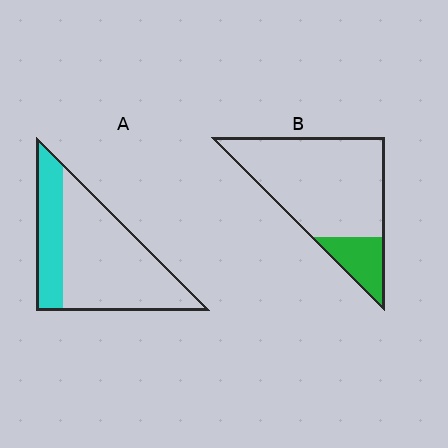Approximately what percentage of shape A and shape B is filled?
A is approximately 30% and B is approximately 20%.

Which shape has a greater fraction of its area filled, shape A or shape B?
Shape A.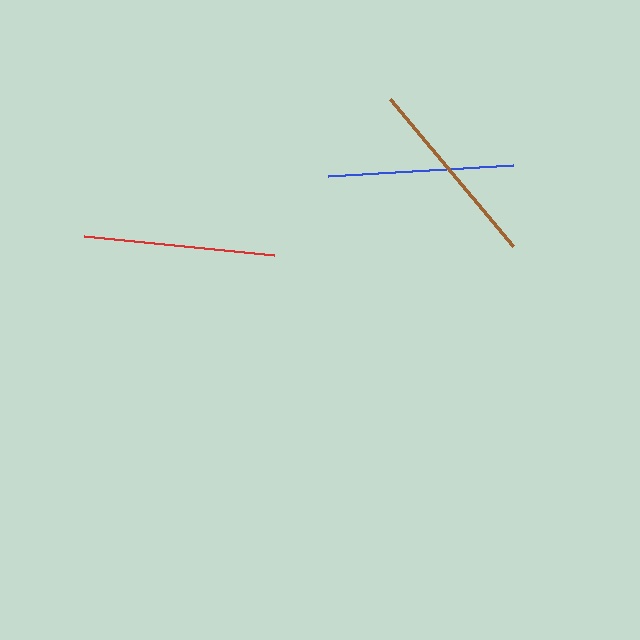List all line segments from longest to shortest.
From longest to shortest: brown, red, blue.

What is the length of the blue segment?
The blue segment is approximately 185 pixels long.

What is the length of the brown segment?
The brown segment is approximately 192 pixels long.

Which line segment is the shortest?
The blue line is the shortest at approximately 185 pixels.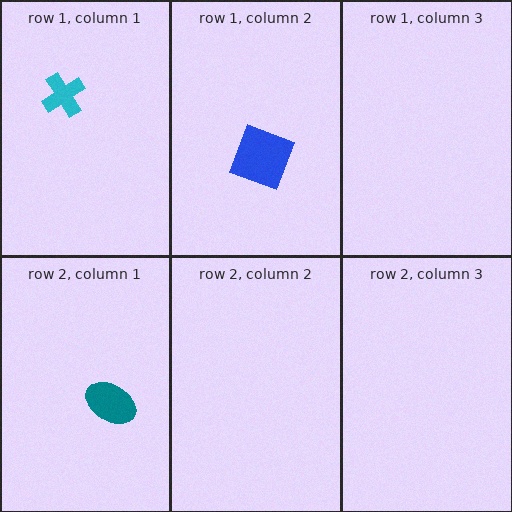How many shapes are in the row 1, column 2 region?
1.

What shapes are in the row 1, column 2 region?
The blue square.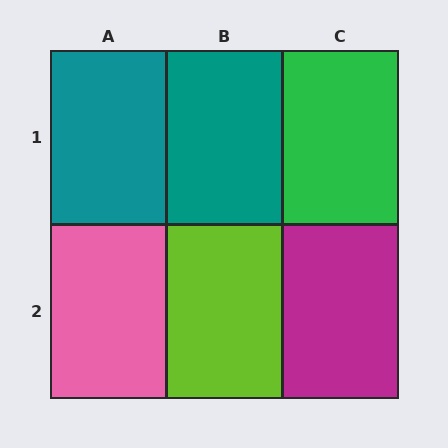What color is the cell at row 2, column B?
Lime.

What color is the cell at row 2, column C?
Magenta.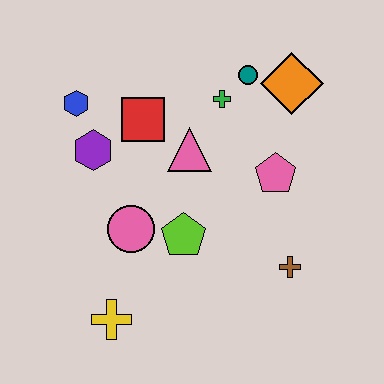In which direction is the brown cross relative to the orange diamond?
The brown cross is below the orange diamond.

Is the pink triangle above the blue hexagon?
No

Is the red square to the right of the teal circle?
No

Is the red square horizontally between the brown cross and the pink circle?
Yes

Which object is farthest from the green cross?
The yellow cross is farthest from the green cross.